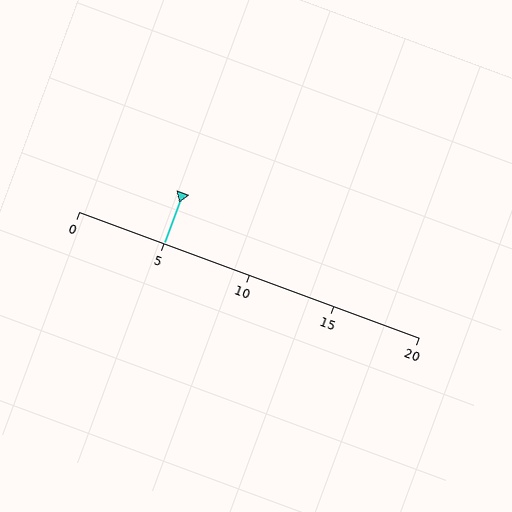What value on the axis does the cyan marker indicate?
The marker indicates approximately 5.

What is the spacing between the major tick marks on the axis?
The major ticks are spaced 5 apart.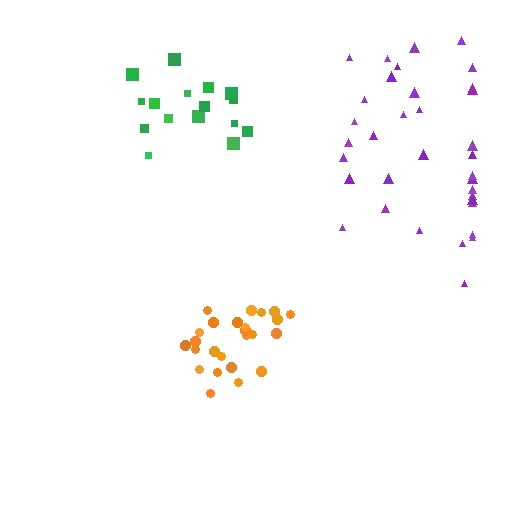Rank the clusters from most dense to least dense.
orange, green, purple.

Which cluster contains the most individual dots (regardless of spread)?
Purple (35).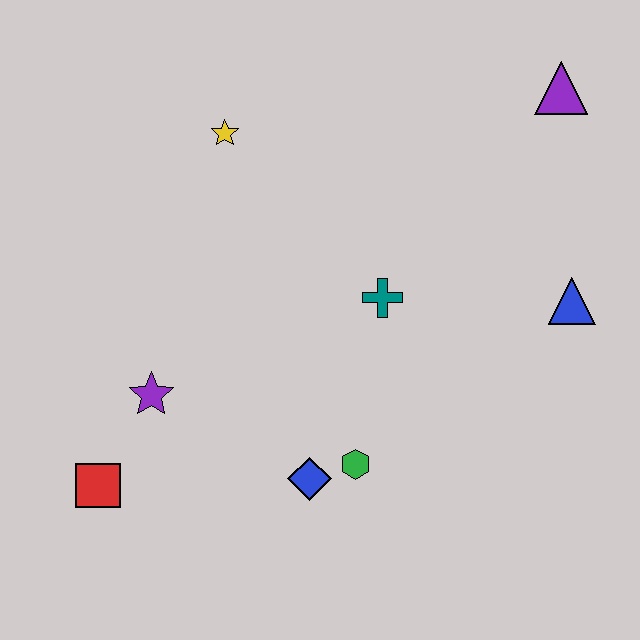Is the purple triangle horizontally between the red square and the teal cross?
No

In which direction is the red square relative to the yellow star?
The red square is below the yellow star.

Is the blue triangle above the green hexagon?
Yes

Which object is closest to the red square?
The purple star is closest to the red square.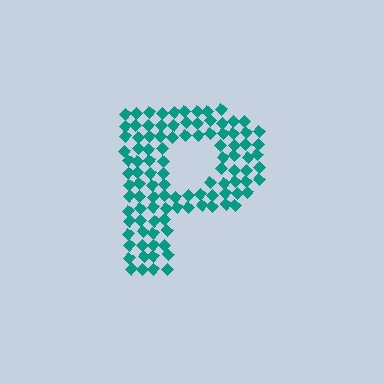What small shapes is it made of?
It is made of small diamonds.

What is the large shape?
The large shape is the letter P.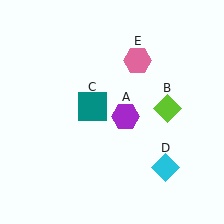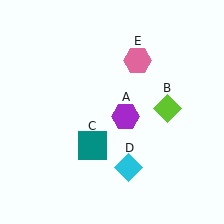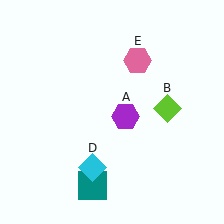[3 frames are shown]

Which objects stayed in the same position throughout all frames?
Purple hexagon (object A) and lime diamond (object B) and pink hexagon (object E) remained stationary.